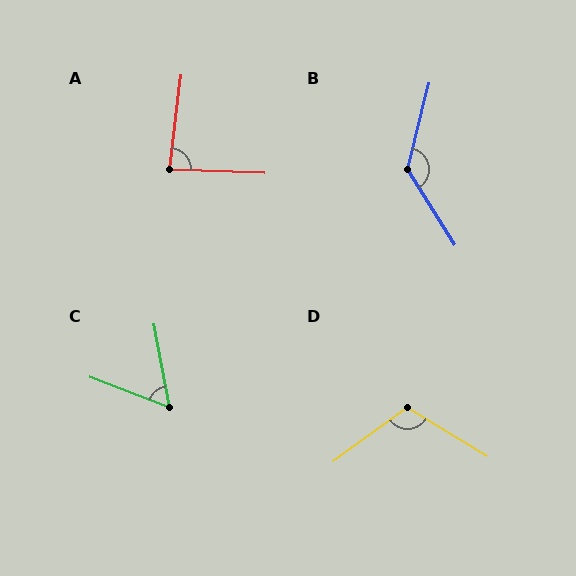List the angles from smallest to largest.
C (58°), A (85°), D (113°), B (134°).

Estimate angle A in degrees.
Approximately 85 degrees.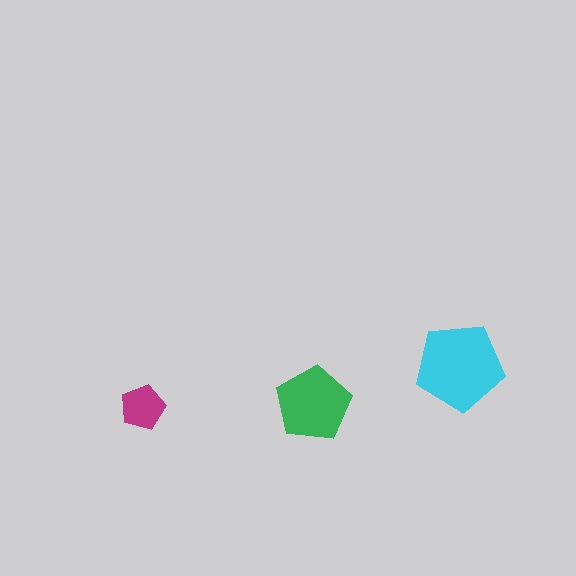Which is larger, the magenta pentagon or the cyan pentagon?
The cyan one.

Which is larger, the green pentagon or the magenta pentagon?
The green one.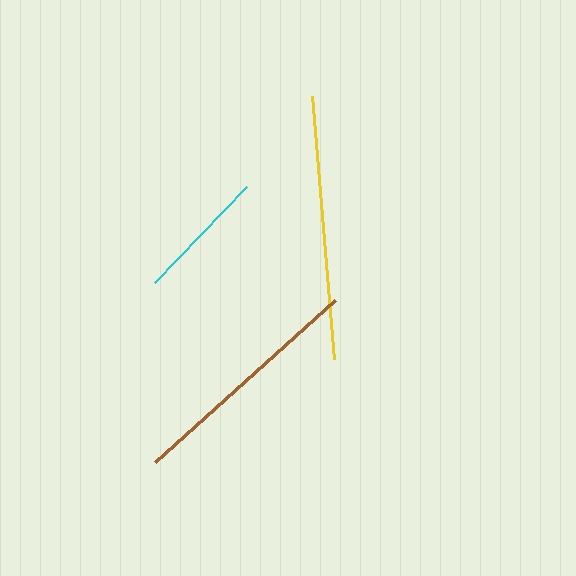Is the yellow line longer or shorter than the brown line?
The yellow line is longer than the brown line.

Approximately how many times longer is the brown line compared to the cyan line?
The brown line is approximately 1.8 times the length of the cyan line.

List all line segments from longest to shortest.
From longest to shortest: yellow, brown, cyan.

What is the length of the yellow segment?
The yellow segment is approximately 264 pixels long.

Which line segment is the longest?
The yellow line is the longest at approximately 264 pixels.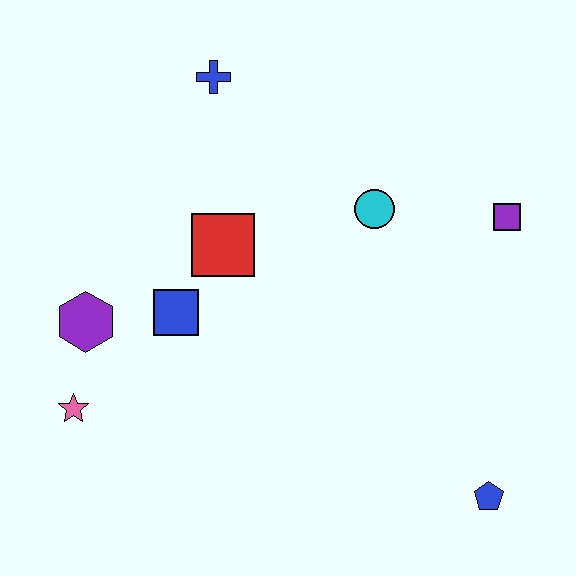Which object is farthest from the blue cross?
The blue pentagon is farthest from the blue cross.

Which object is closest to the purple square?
The cyan circle is closest to the purple square.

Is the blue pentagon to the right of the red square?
Yes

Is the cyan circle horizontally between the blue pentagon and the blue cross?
Yes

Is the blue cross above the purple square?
Yes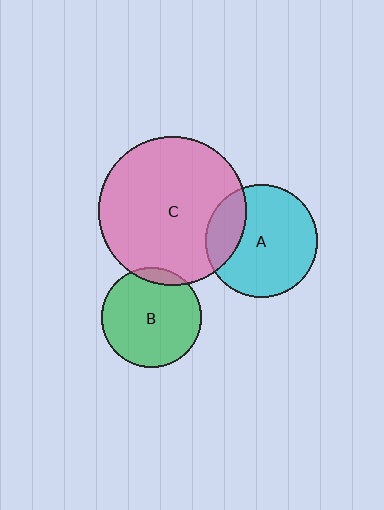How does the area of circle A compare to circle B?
Approximately 1.3 times.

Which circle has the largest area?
Circle C (pink).